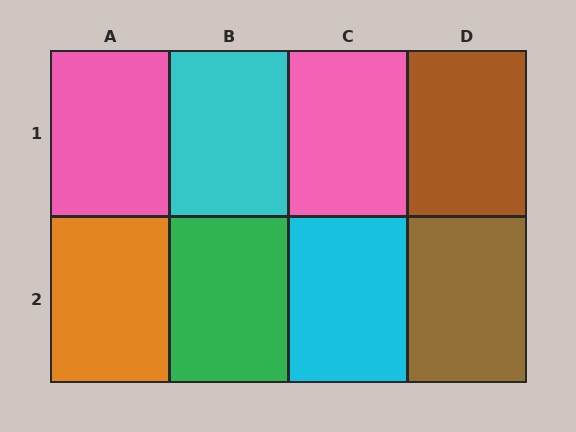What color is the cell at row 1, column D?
Brown.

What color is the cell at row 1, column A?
Pink.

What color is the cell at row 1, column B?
Cyan.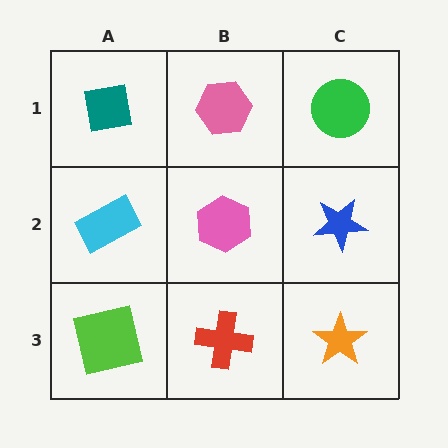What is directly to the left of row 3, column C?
A red cross.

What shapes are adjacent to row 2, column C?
A green circle (row 1, column C), an orange star (row 3, column C), a pink hexagon (row 2, column B).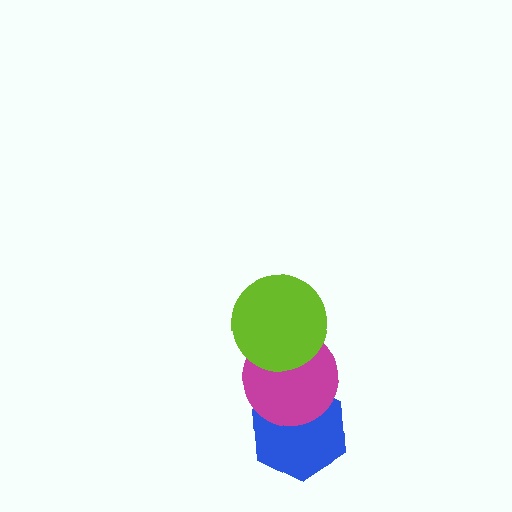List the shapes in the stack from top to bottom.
From top to bottom: the lime circle, the magenta circle, the blue hexagon.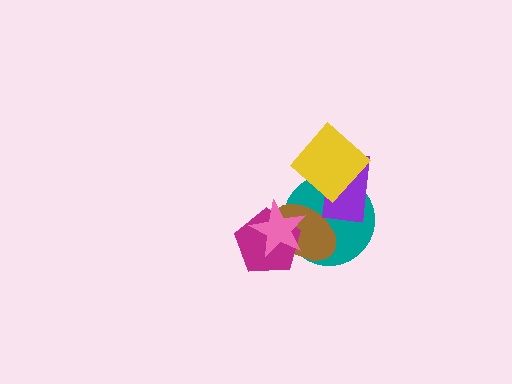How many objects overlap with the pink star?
3 objects overlap with the pink star.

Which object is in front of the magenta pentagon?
The pink star is in front of the magenta pentagon.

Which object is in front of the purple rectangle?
The yellow diamond is in front of the purple rectangle.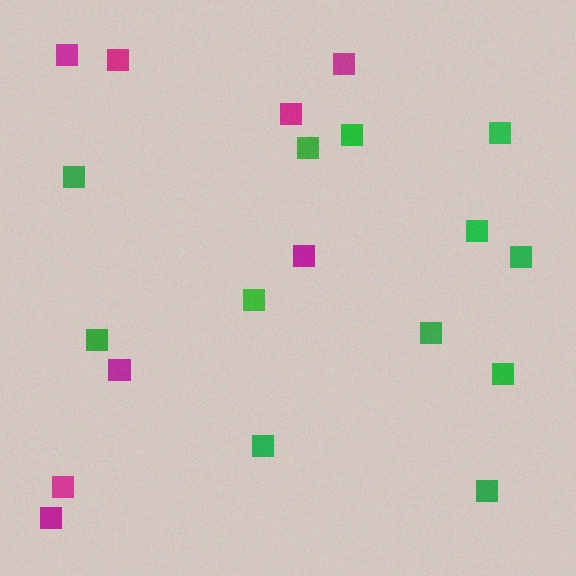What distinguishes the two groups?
There are 2 groups: one group of magenta squares (8) and one group of green squares (12).